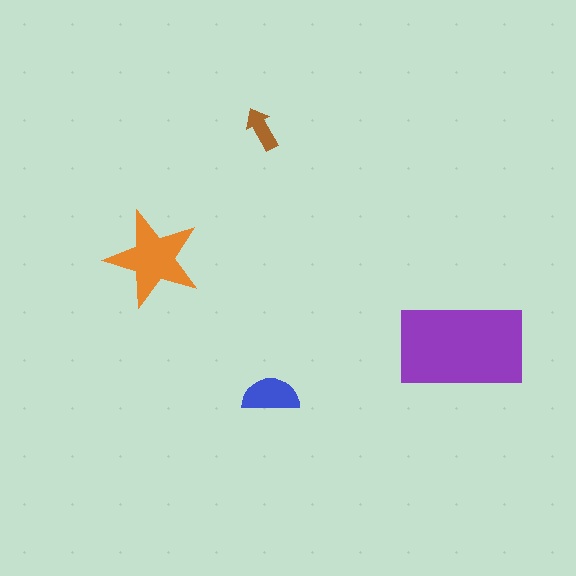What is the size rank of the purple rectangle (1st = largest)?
1st.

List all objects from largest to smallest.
The purple rectangle, the orange star, the blue semicircle, the brown arrow.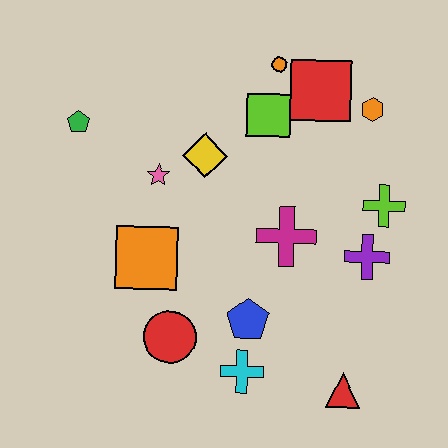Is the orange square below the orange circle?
Yes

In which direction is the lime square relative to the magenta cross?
The lime square is above the magenta cross.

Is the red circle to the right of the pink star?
Yes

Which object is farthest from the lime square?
The red triangle is farthest from the lime square.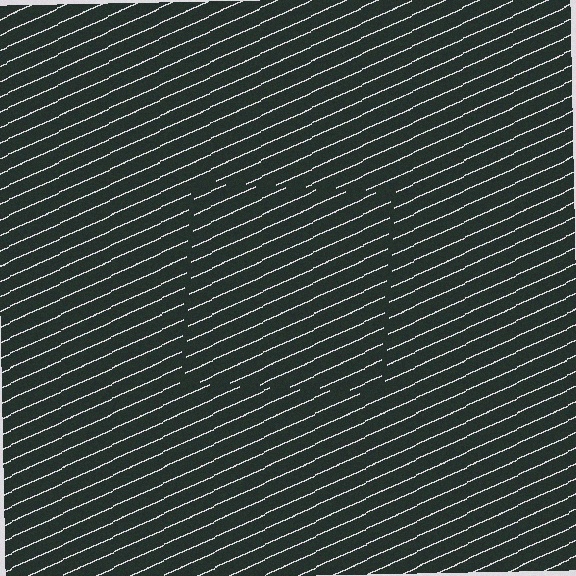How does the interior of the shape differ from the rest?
The interior of the shape contains the same grating, shifted by half a period — the contour is defined by the phase discontinuity where line-ends from the inner and outer gratings abut.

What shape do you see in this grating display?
An illusory square. The interior of the shape contains the same grating, shifted by half a period — the contour is defined by the phase discontinuity where line-ends from the inner and outer gratings abut.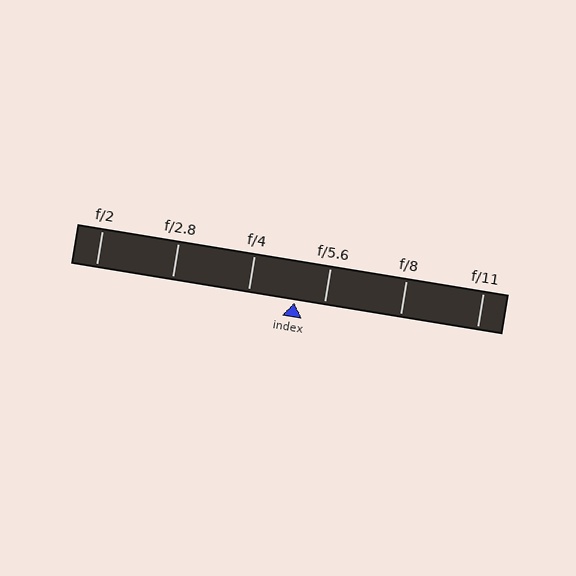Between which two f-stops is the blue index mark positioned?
The index mark is between f/4 and f/5.6.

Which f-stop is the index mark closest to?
The index mark is closest to f/5.6.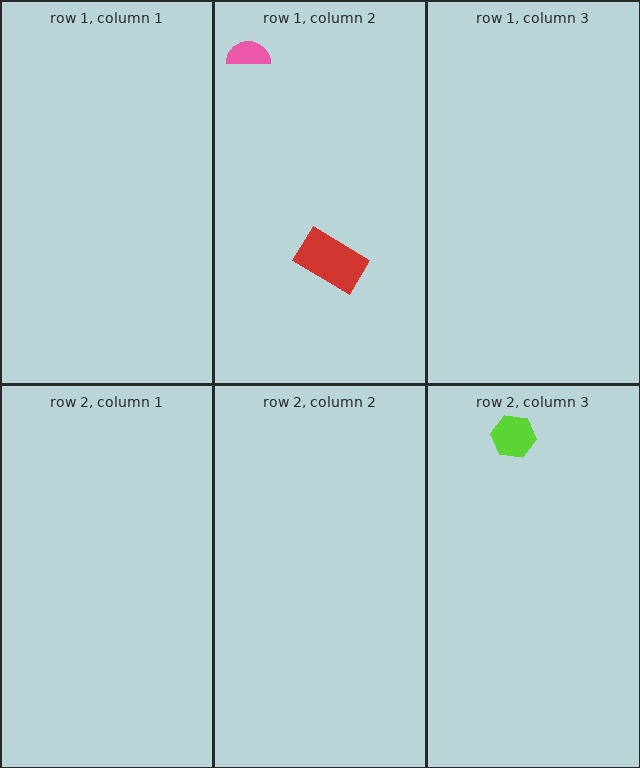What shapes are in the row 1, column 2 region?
The red rectangle, the pink semicircle.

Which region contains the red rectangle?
The row 1, column 2 region.